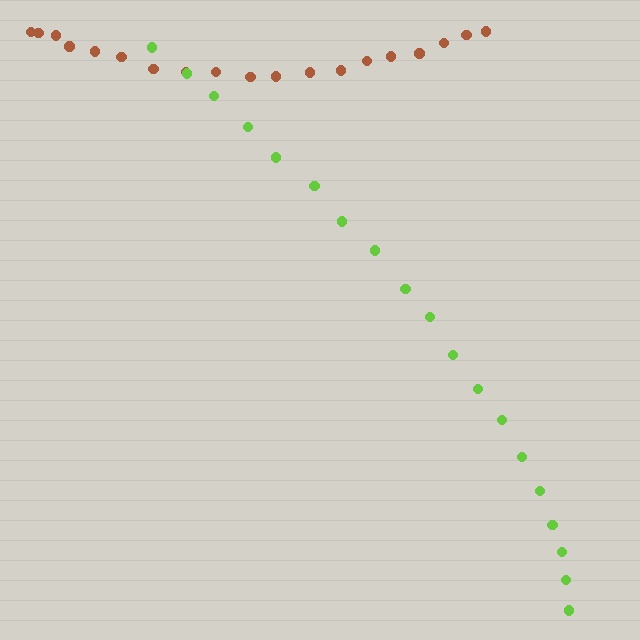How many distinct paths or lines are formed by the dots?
There are 2 distinct paths.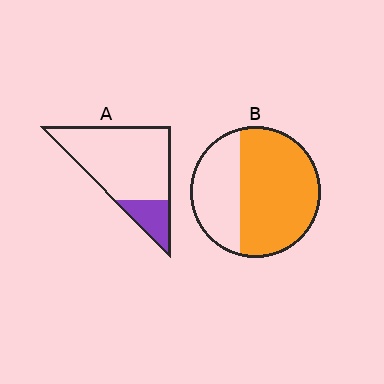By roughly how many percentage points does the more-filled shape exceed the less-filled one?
By roughly 45 percentage points (B over A).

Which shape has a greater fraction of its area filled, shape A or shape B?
Shape B.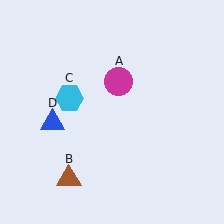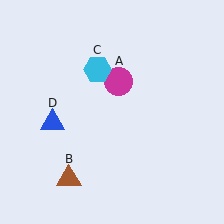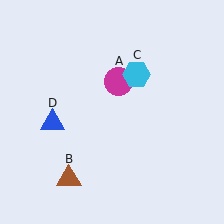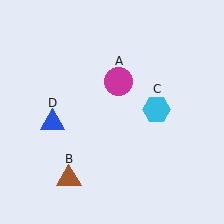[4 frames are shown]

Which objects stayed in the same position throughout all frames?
Magenta circle (object A) and brown triangle (object B) and blue triangle (object D) remained stationary.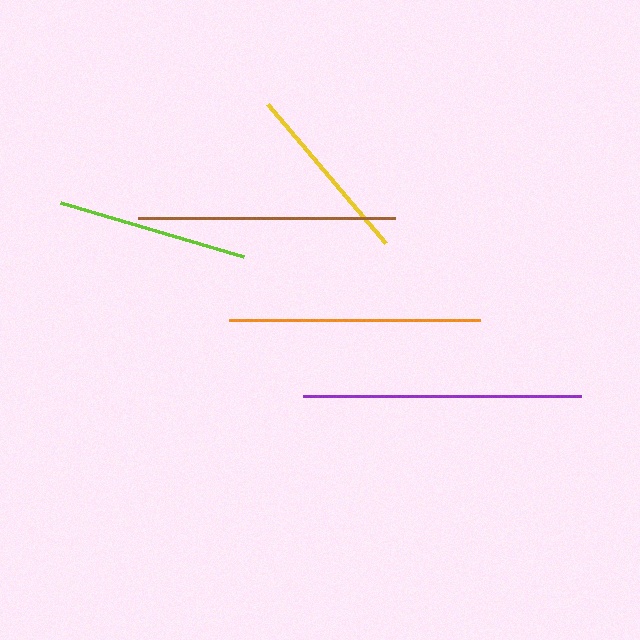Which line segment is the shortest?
The yellow line is the shortest at approximately 182 pixels.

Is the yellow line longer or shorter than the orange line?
The orange line is longer than the yellow line.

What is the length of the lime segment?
The lime segment is approximately 191 pixels long.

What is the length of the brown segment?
The brown segment is approximately 257 pixels long.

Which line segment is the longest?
The purple line is the longest at approximately 278 pixels.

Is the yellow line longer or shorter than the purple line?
The purple line is longer than the yellow line.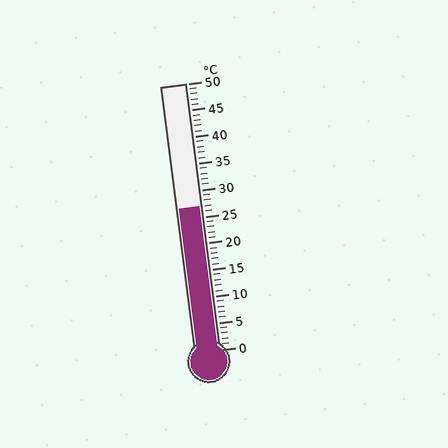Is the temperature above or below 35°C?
The temperature is below 35°C.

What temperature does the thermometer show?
The thermometer shows approximately 27°C.